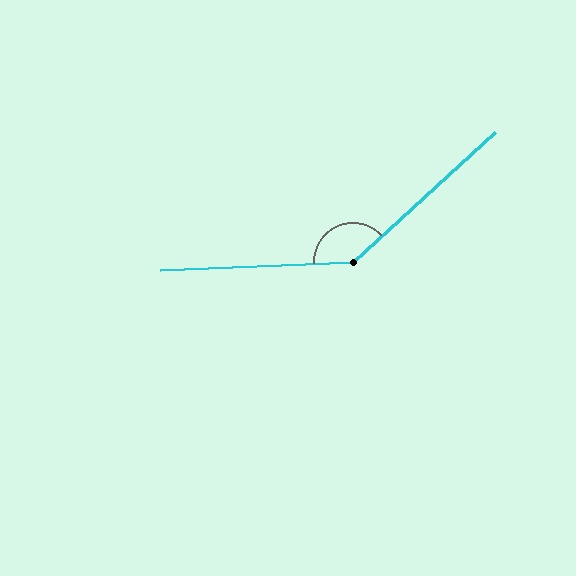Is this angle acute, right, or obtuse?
It is obtuse.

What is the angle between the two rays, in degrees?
Approximately 140 degrees.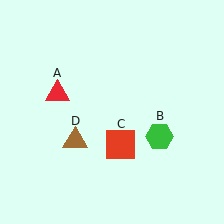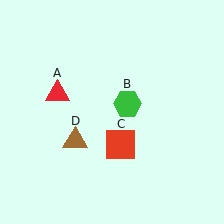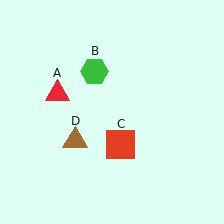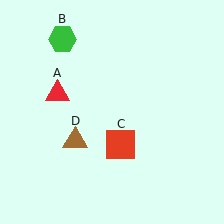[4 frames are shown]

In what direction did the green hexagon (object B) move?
The green hexagon (object B) moved up and to the left.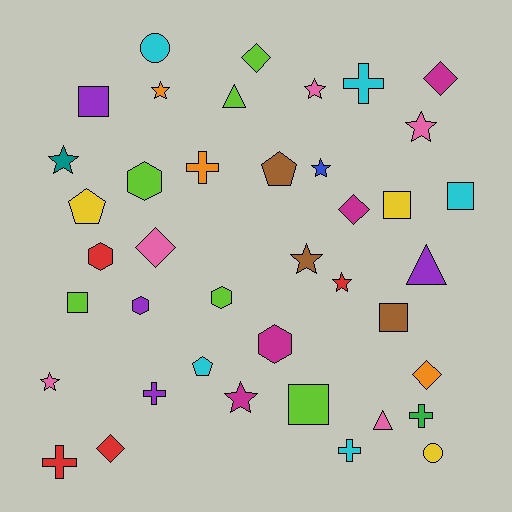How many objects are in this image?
There are 40 objects.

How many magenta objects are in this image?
There are 4 magenta objects.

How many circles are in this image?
There are 2 circles.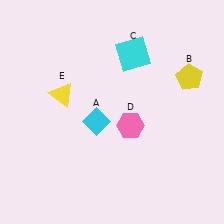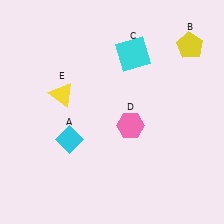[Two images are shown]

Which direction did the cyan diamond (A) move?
The cyan diamond (A) moved left.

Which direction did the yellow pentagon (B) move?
The yellow pentagon (B) moved up.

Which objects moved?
The objects that moved are: the cyan diamond (A), the yellow pentagon (B).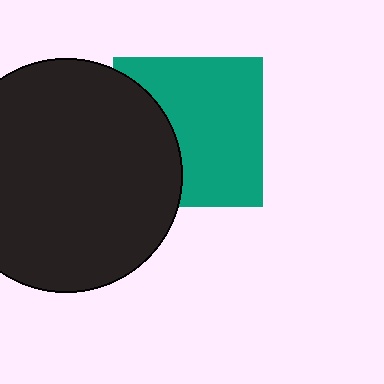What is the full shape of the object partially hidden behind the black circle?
The partially hidden object is a teal square.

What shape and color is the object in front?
The object in front is a black circle.